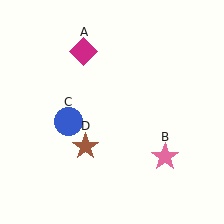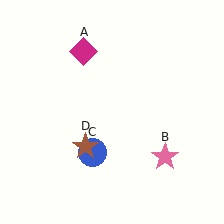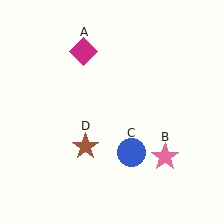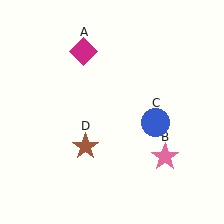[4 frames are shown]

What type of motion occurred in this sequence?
The blue circle (object C) rotated counterclockwise around the center of the scene.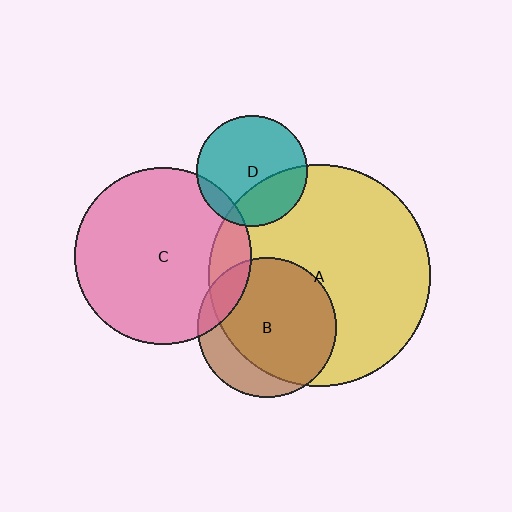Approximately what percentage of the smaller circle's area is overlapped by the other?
Approximately 30%.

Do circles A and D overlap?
Yes.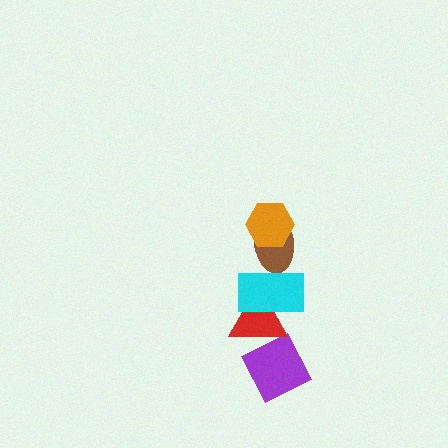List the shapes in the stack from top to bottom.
From top to bottom: the orange hexagon, the brown ellipse, the cyan rectangle, the red triangle, the purple diamond.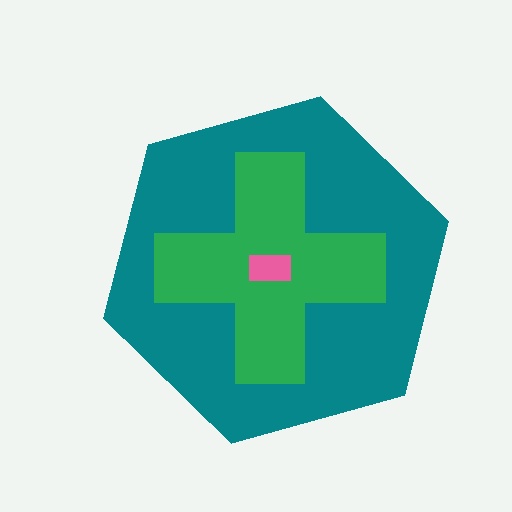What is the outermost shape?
The teal hexagon.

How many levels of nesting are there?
3.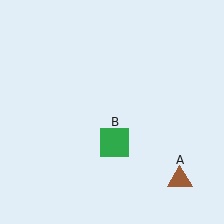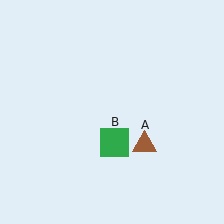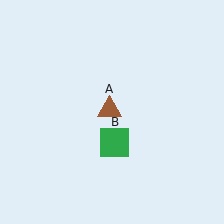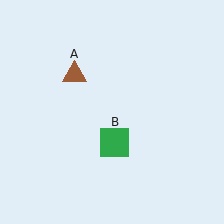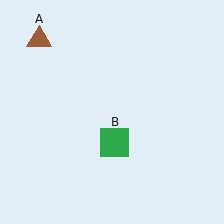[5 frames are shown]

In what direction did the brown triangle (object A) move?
The brown triangle (object A) moved up and to the left.